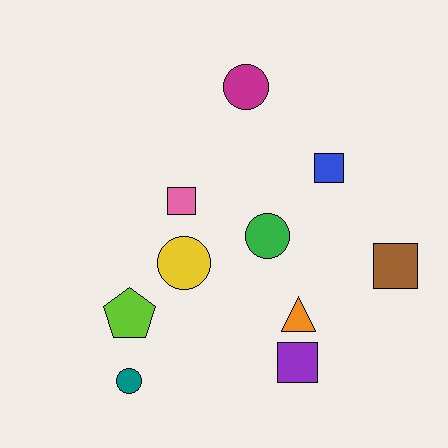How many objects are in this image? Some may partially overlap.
There are 10 objects.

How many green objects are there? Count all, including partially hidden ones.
There is 1 green object.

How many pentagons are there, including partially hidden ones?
There is 1 pentagon.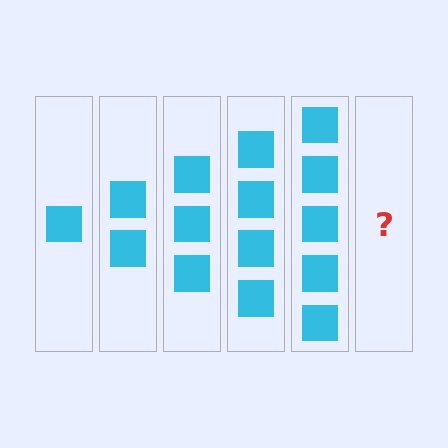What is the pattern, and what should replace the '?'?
The pattern is that each step adds one more square. The '?' should be 6 squares.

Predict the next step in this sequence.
The next step is 6 squares.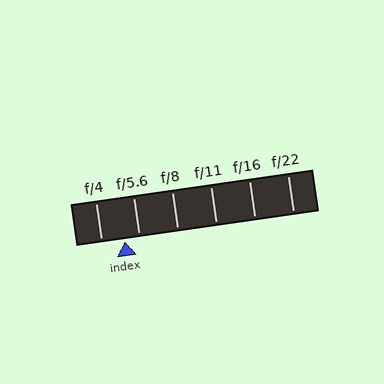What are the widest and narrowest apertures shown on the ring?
The widest aperture shown is f/4 and the narrowest is f/22.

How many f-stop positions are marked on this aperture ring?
There are 6 f-stop positions marked.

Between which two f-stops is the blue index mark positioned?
The index mark is between f/4 and f/5.6.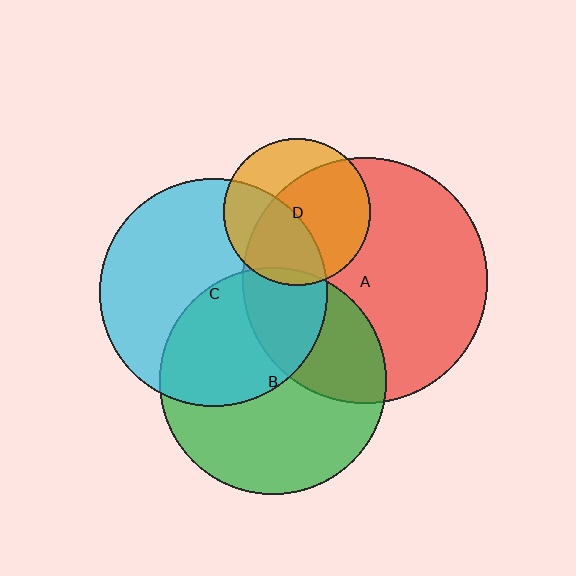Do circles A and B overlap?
Yes.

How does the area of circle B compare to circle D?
Approximately 2.4 times.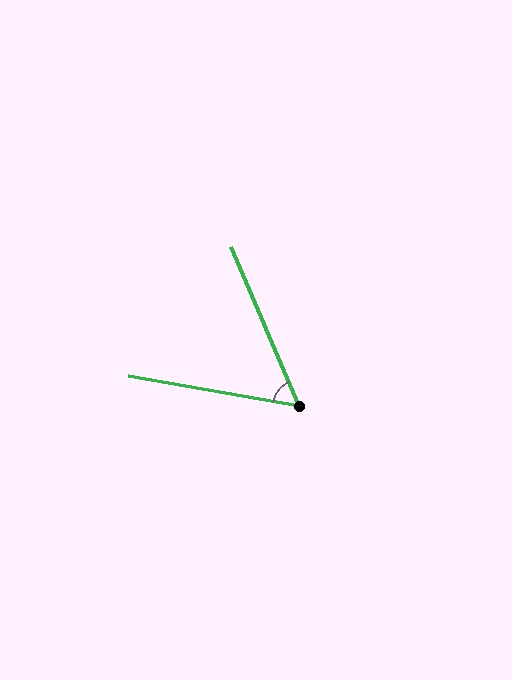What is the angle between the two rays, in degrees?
Approximately 57 degrees.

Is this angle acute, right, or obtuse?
It is acute.